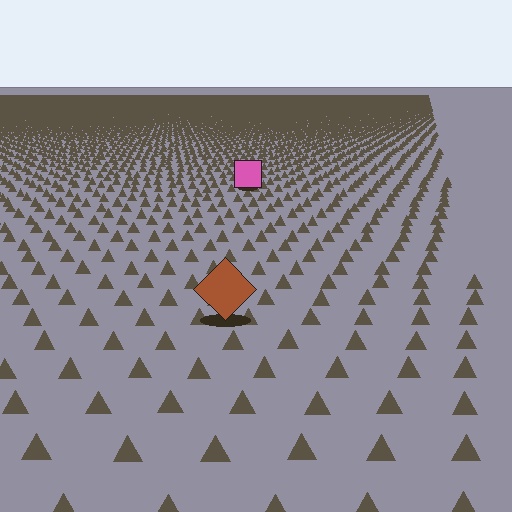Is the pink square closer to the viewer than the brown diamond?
No. The brown diamond is closer — you can tell from the texture gradient: the ground texture is coarser near it.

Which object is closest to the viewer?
The brown diamond is closest. The texture marks near it are larger and more spread out.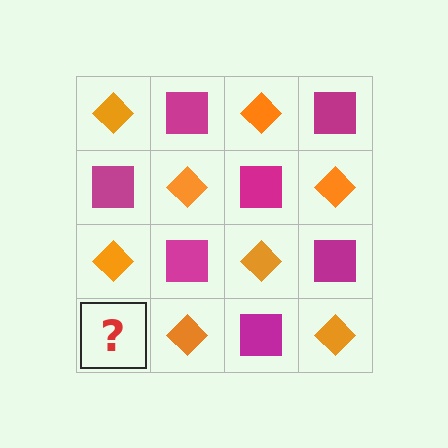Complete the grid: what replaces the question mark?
The question mark should be replaced with a magenta square.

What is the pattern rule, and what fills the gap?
The rule is that it alternates orange diamond and magenta square in a checkerboard pattern. The gap should be filled with a magenta square.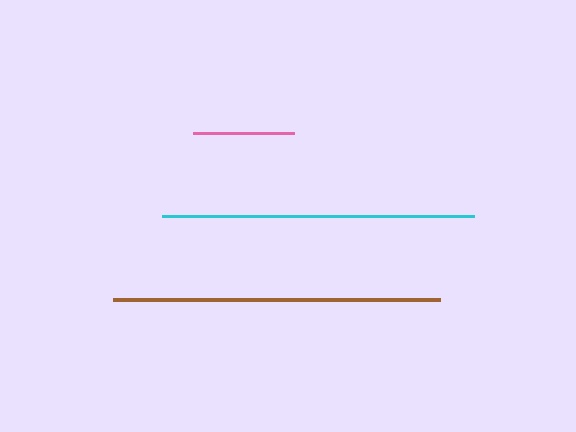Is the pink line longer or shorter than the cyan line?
The cyan line is longer than the pink line.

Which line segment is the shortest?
The pink line is the shortest at approximately 102 pixels.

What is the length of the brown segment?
The brown segment is approximately 327 pixels long.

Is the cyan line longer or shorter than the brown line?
The brown line is longer than the cyan line.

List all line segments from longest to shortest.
From longest to shortest: brown, cyan, pink.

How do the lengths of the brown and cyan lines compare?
The brown and cyan lines are approximately the same length.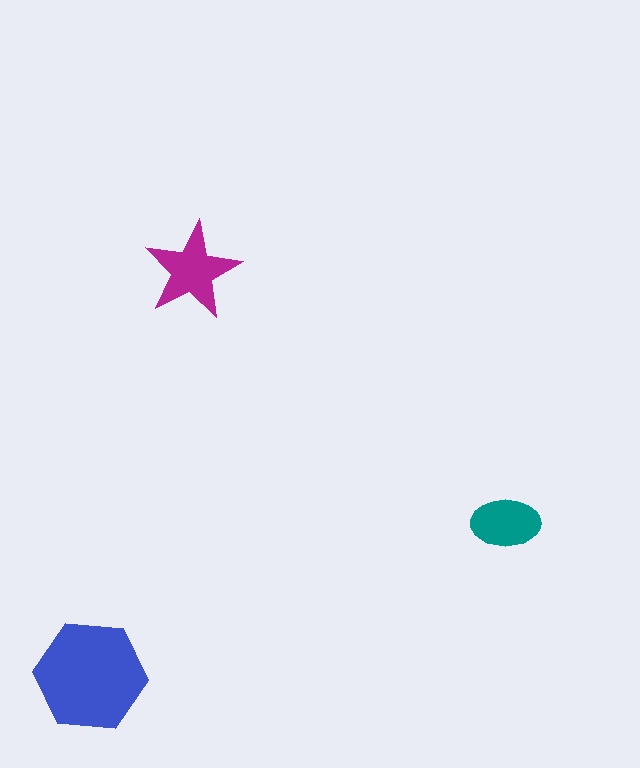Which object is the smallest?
The teal ellipse.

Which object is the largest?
The blue hexagon.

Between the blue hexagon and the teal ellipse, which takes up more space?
The blue hexagon.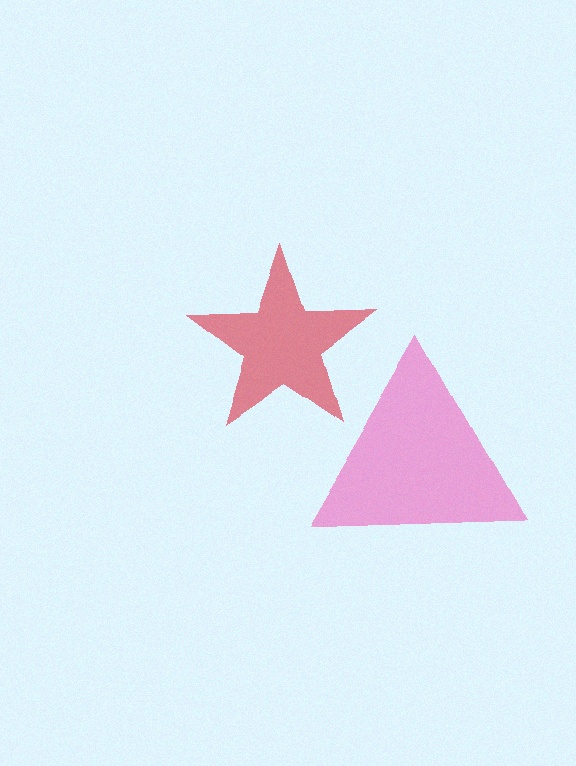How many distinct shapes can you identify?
There are 2 distinct shapes: a red star, a pink triangle.